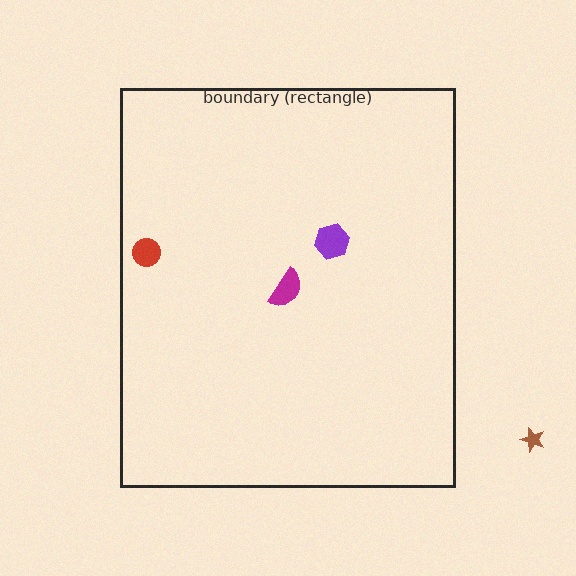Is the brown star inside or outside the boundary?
Outside.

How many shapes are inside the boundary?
3 inside, 1 outside.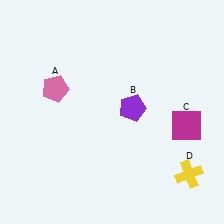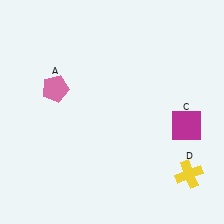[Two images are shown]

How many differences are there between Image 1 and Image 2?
There is 1 difference between the two images.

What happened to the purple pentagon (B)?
The purple pentagon (B) was removed in Image 2. It was in the top-right area of Image 1.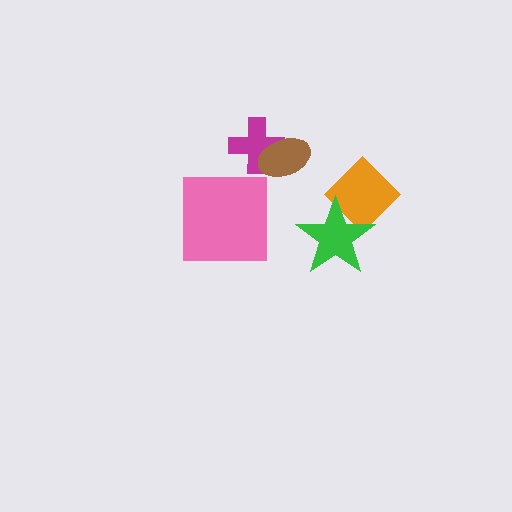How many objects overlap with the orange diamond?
1 object overlaps with the orange diamond.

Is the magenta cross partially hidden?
Yes, it is partially covered by another shape.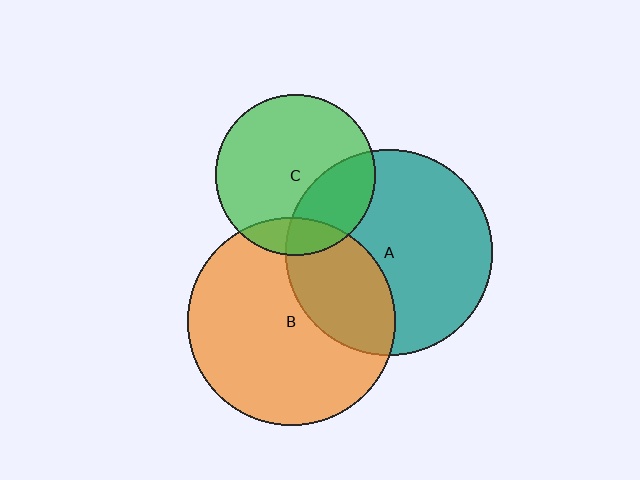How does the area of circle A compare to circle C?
Approximately 1.6 times.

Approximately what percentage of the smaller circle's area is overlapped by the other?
Approximately 15%.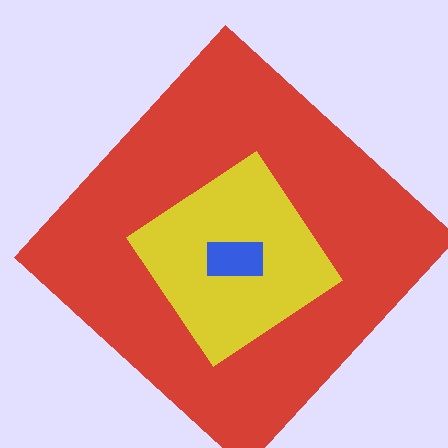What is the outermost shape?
The red diamond.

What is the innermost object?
The blue rectangle.